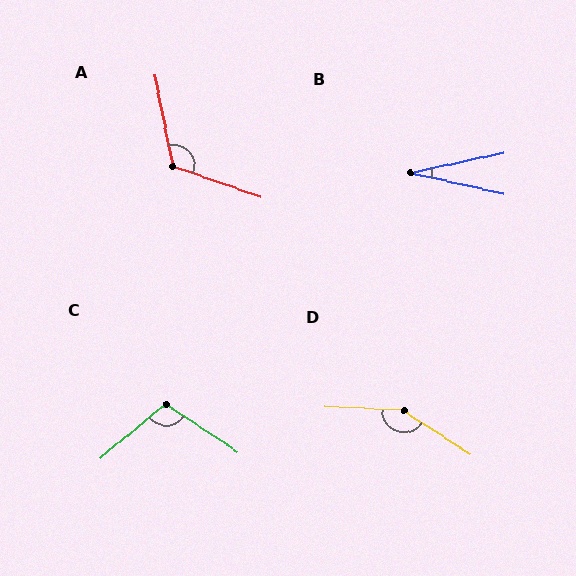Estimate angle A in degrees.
Approximately 121 degrees.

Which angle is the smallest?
B, at approximately 25 degrees.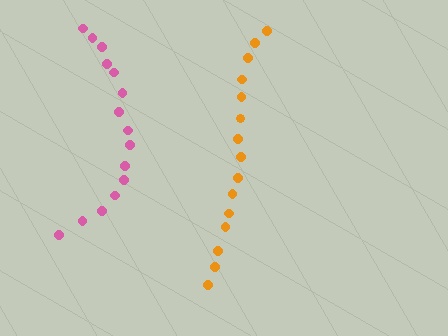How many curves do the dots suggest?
There are 2 distinct paths.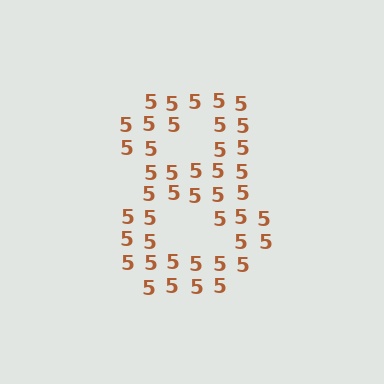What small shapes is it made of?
It is made of small digit 5's.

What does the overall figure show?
The overall figure shows the digit 8.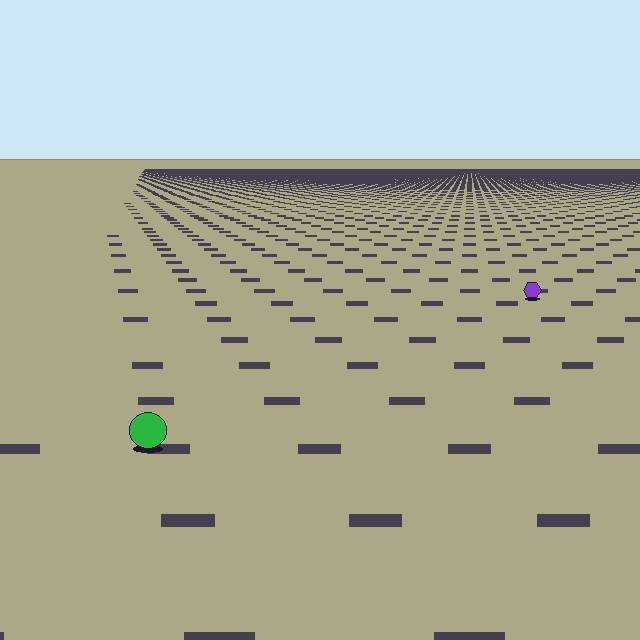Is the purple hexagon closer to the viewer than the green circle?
No. The green circle is closer — you can tell from the texture gradient: the ground texture is coarser near it.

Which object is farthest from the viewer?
The purple hexagon is farthest from the viewer. It appears smaller and the ground texture around it is denser.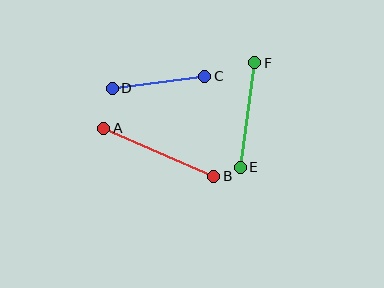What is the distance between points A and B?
The distance is approximately 120 pixels.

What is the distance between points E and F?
The distance is approximately 105 pixels.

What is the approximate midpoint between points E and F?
The midpoint is at approximately (247, 115) pixels.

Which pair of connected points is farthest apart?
Points A and B are farthest apart.